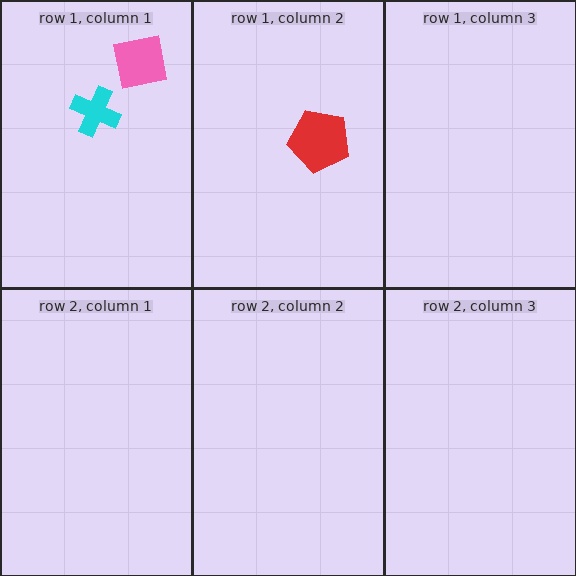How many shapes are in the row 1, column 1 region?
2.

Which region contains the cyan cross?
The row 1, column 1 region.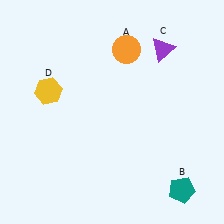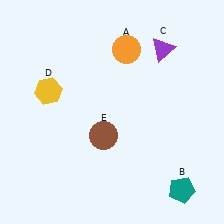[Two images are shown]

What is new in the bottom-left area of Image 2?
A brown circle (E) was added in the bottom-left area of Image 2.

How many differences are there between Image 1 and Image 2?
There is 1 difference between the two images.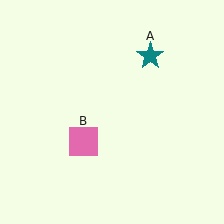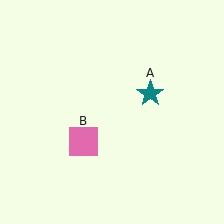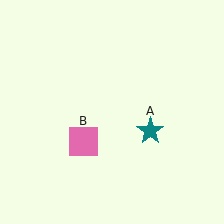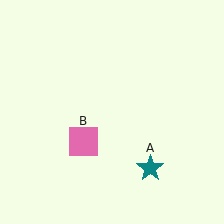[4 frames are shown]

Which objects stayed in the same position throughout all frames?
Pink square (object B) remained stationary.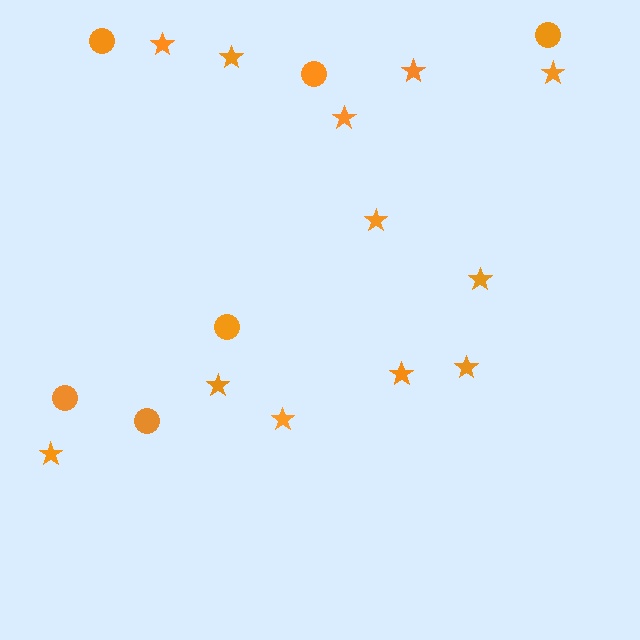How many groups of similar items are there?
There are 2 groups: one group of circles (6) and one group of stars (12).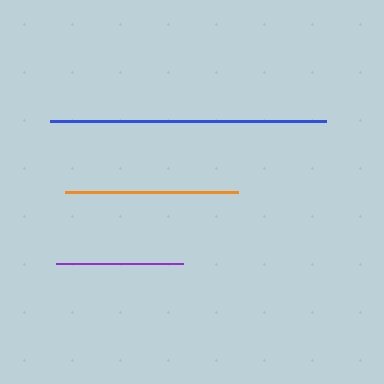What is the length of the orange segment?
The orange segment is approximately 173 pixels long.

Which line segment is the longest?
The blue line is the longest at approximately 276 pixels.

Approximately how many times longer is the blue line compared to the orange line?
The blue line is approximately 1.6 times the length of the orange line.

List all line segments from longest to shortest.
From longest to shortest: blue, orange, purple.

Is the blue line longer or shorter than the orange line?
The blue line is longer than the orange line.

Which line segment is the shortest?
The purple line is the shortest at approximately 127 pixels.